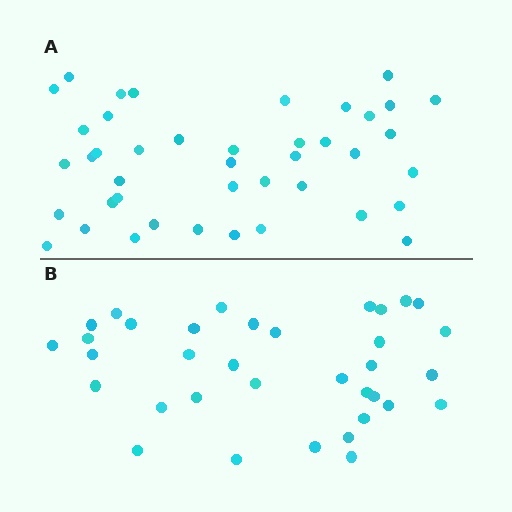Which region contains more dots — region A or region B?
Region A (the top region) has more dots.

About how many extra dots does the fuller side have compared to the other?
Region A has roughly 8 or so more dots than region B.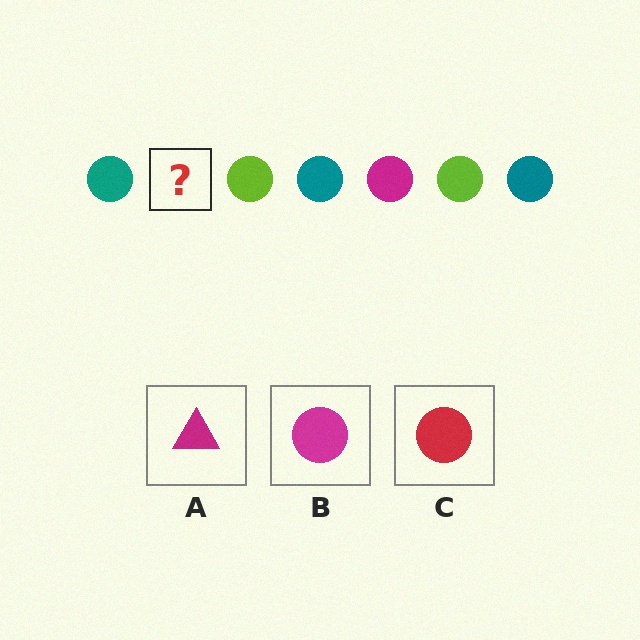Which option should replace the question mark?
Option B.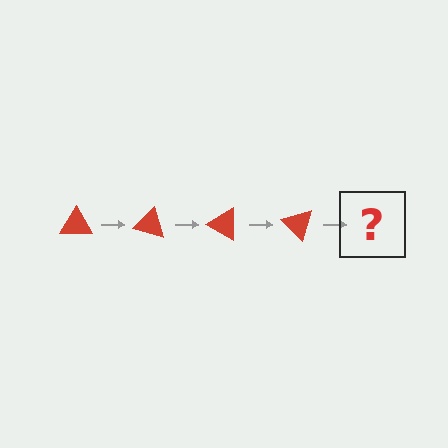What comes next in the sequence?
The next element should be a red triangle rotated 60 degrees.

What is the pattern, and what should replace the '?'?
The pattern is that the triangle rotates 15 degrees each step. The '?' should be a red triangle rotated 60 degrees.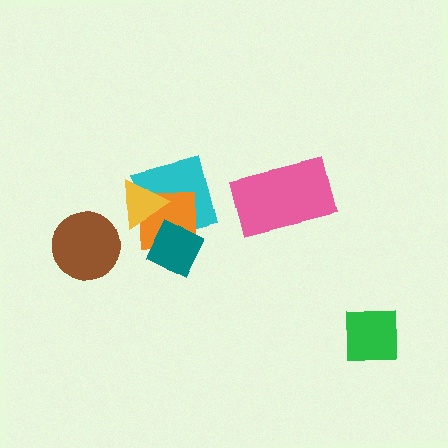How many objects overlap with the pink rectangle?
0 objects overlap with the pink rectangle.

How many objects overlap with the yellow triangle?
2 objects overlap with the yellow triangle.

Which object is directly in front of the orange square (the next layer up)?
The yellow triangle is directly in front of the orange square.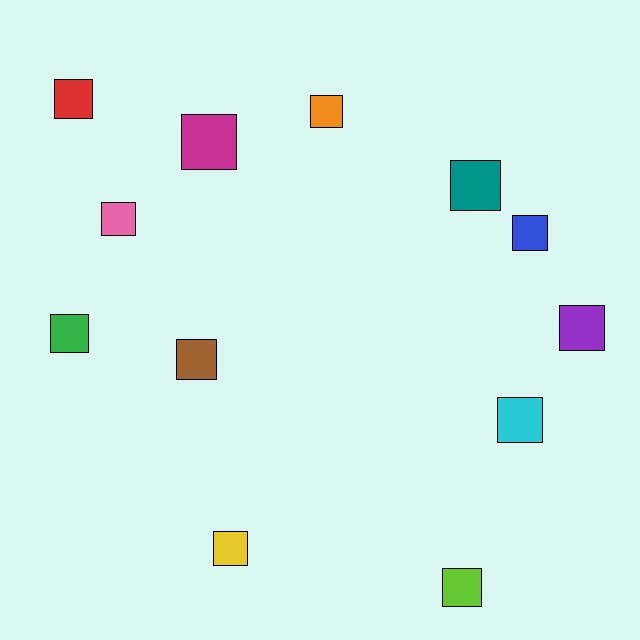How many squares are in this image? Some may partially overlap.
There are 12 squares.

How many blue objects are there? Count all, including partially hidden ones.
There is 1 blue object.